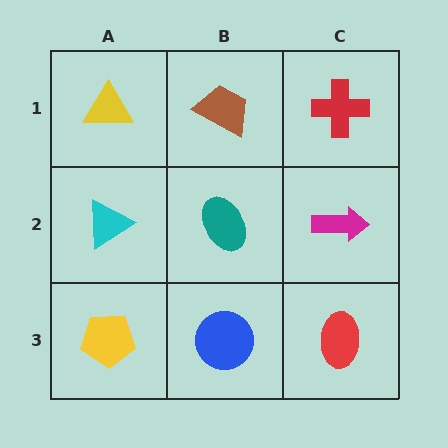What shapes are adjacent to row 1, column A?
A cyan triangle (row 2, column A), a brown trapezoid (row 1, column B).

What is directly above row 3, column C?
A magenta arrow.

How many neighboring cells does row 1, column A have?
2.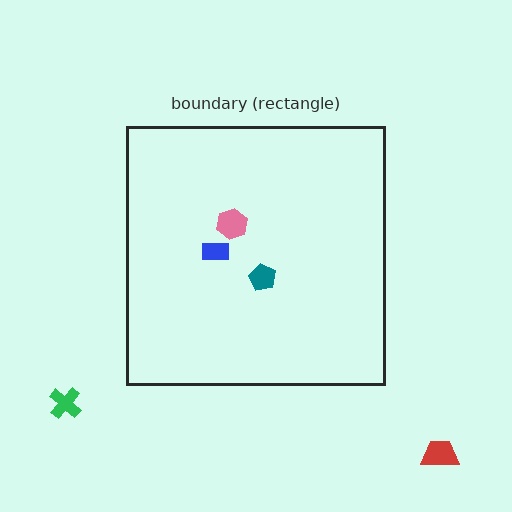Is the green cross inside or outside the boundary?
Outside.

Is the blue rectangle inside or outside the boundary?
Inside.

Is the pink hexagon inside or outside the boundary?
Inside.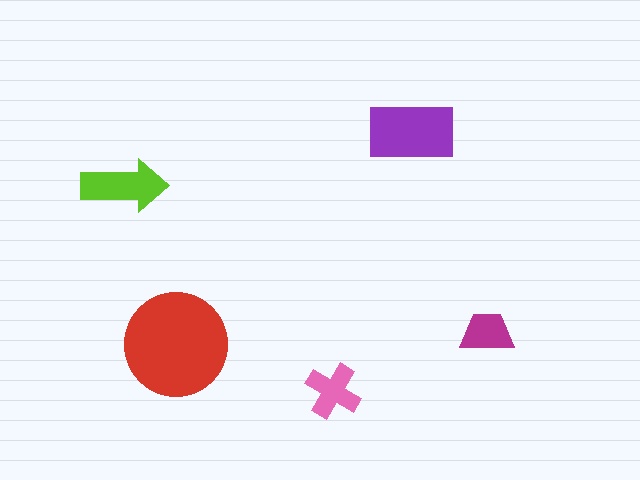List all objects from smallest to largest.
The magenta trapezoid, the pink cross, the lime arrow, the purple rectangle, the red circle.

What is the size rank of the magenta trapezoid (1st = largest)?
5th.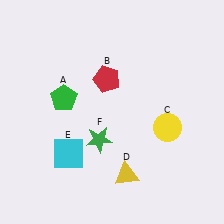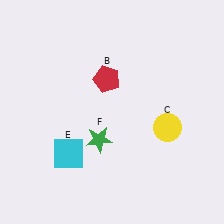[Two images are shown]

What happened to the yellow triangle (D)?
The yellow triangle (D) was removed in Image 2. It was in the bottom-right area of Image 1.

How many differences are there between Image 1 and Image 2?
There are 2 differences between the two images.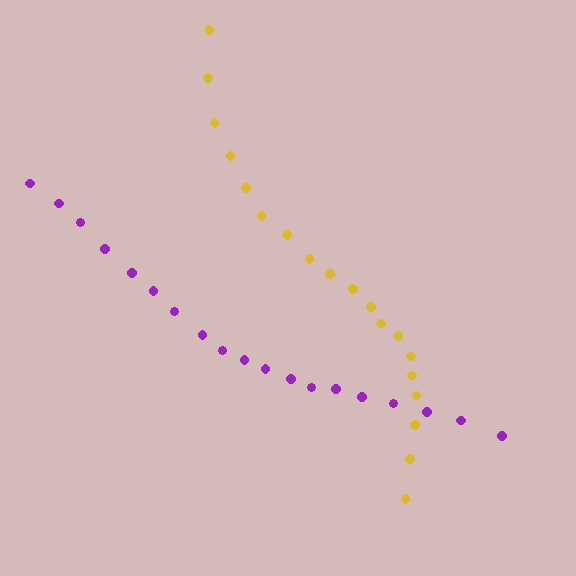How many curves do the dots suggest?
There are 2 distinct paths.